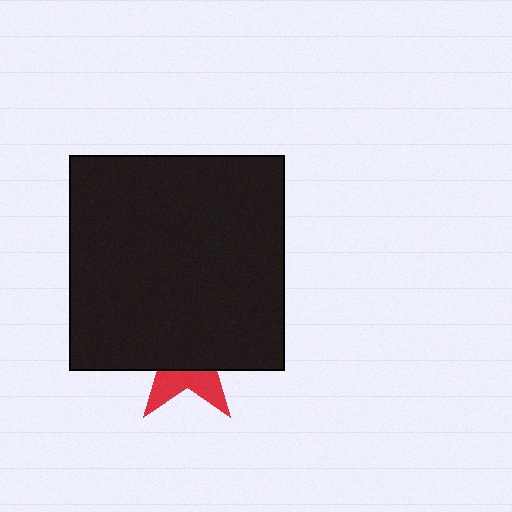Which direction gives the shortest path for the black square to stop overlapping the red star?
Moving up gives the shortest separation.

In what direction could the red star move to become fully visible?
The red star could move down. That would shift it out from behind the black square entirely.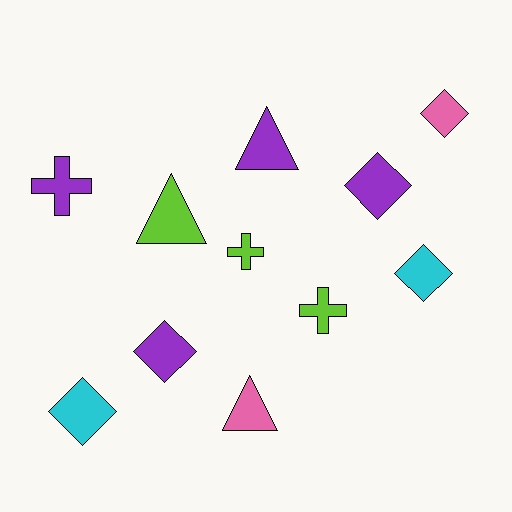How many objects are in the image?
There are 11 objects.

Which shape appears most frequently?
Diamond, with 5 objects.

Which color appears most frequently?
Purple, with 4 objects.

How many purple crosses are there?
There is 1 purple cross.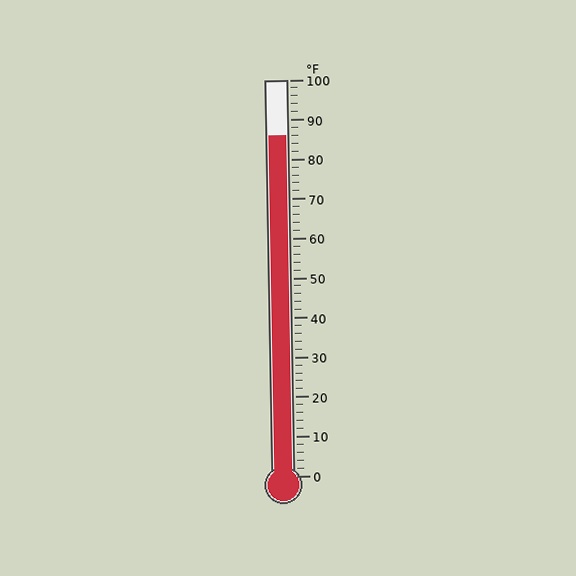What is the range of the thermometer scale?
The thermometer scale ranges from 0°F to 100°F.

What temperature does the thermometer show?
The thermometer shows approximately 86°F.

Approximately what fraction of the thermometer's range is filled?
The thermometer is filled to approximately 85% of its range.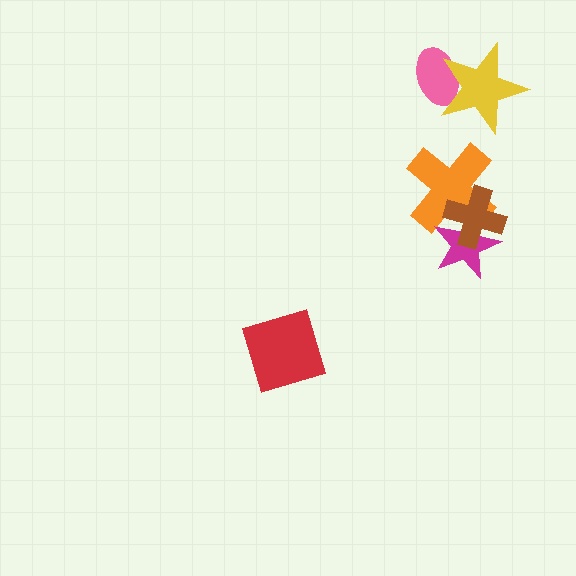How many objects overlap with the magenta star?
2 objects overlap with the magenta star.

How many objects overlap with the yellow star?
1 object overlaps with the yellow star.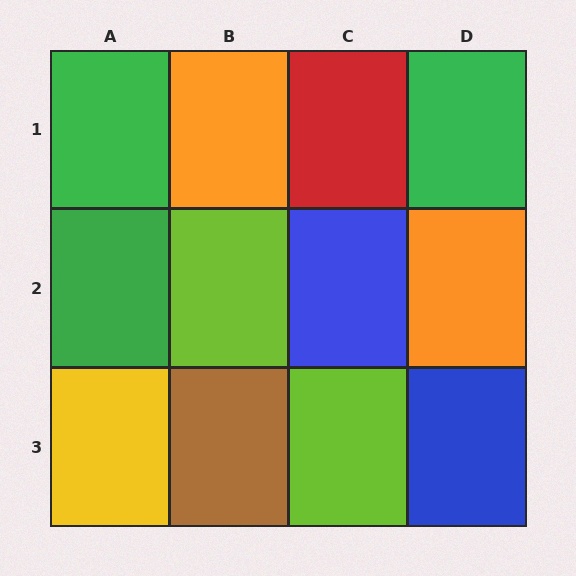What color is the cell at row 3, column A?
Yellow.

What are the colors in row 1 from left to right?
Green, orange, red, green.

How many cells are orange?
2 cells are orange.